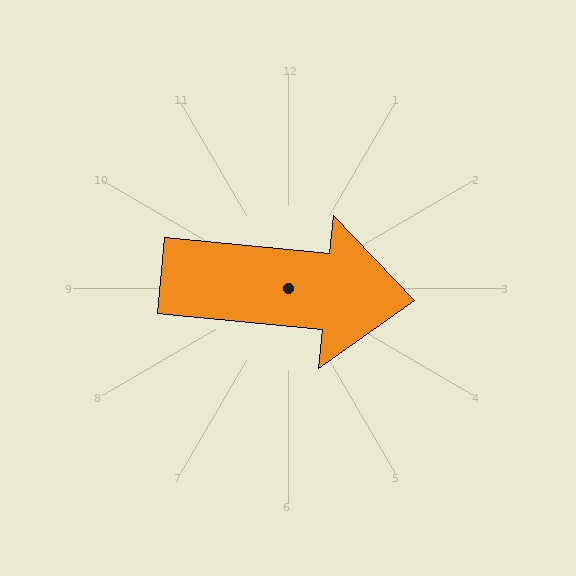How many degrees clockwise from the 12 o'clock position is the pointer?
Approximately 96 degrees.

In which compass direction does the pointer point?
East.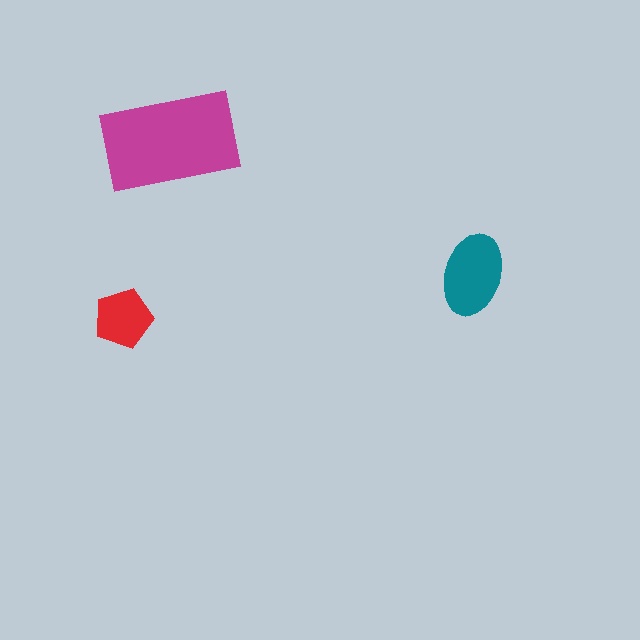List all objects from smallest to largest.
The red pentagon, the teal ellipse, the magenta rectangle.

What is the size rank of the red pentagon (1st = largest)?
3rd.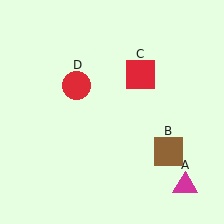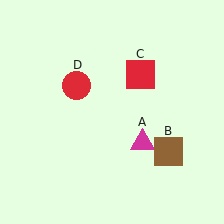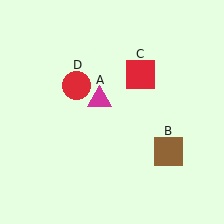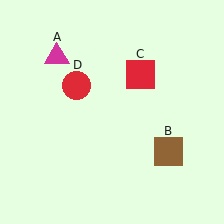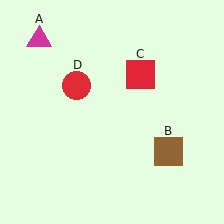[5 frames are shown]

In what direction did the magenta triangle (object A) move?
The magenta triangle (object A) moved up and to the left.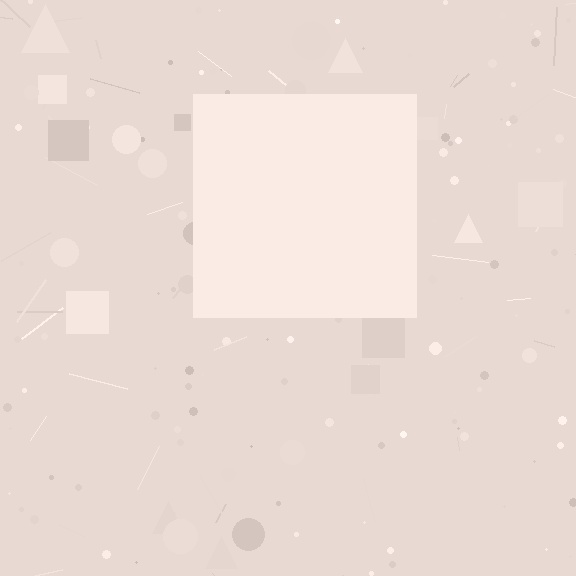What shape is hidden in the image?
A square is hidden in the image.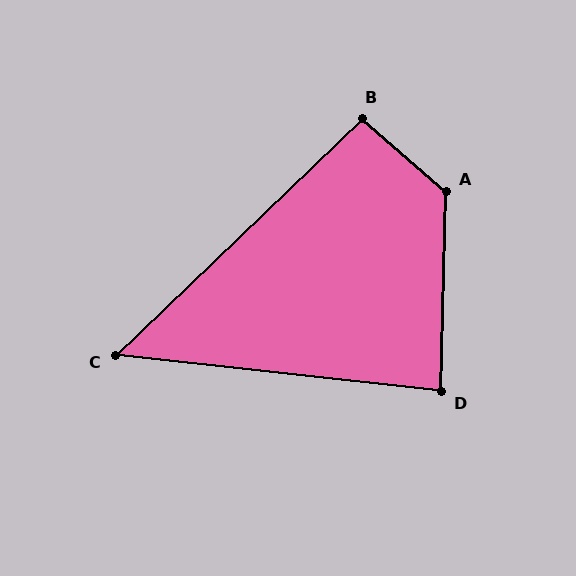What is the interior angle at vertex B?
Approximately 95 degrees (obtuse).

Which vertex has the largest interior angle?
A, at approximately 130 degrees.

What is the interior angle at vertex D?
Approximately 85 degrees (acute).